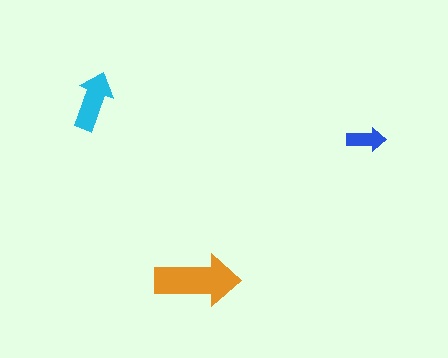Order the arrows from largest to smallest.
the orange one, the cyan one, the blue one.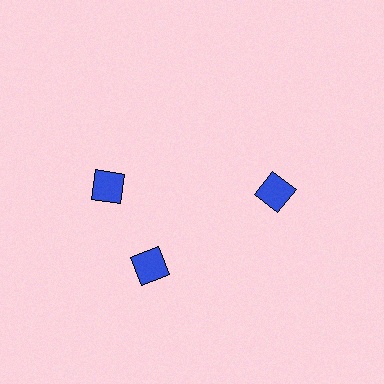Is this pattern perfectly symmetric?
No. The 3 blue diamonds are arranged in a ring, but one element near the 11 o'clock position is rotated out of alignment along the ring, breaking the 3-fold rotational symmetry.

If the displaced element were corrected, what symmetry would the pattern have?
It would have 3-fold rotational symmetry — the pattern would map onto itself every 120 degrees.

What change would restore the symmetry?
The symmetry would be restored by rotating it back into even spacing with its neighbors so that all 3 diamonds sit at equal angles and equal distance from the center.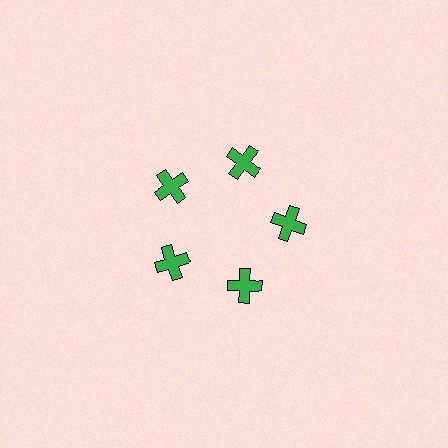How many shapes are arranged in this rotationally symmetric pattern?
There are 5 shapes, arranged in 5 groups of 1.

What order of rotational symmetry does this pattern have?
This pattern has 5-fold rotational symmetry.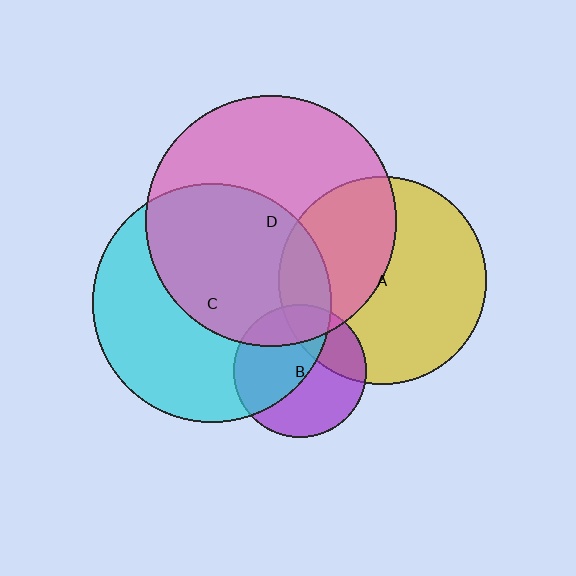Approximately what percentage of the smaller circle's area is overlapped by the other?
Approximately 40%.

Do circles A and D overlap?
Yes.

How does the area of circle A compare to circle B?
Approximately 2.4 times.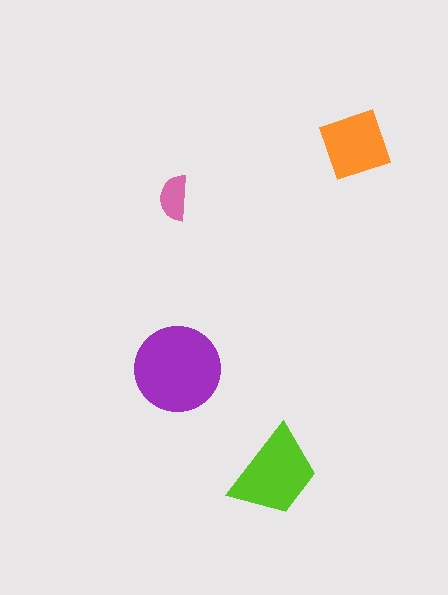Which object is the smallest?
The pink semicircle.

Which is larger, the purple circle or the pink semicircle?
The purple circle.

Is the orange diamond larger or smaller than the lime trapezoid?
Smaller.